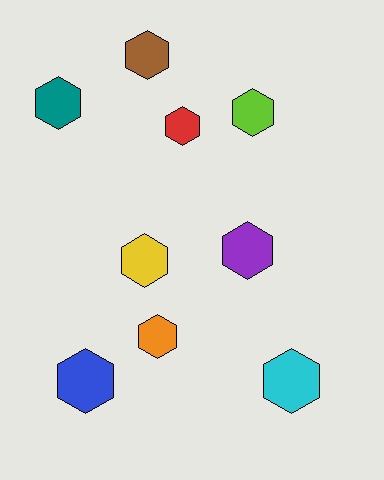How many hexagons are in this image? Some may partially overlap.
There are 9 hexagons.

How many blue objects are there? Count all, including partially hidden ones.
There is 1 blue object.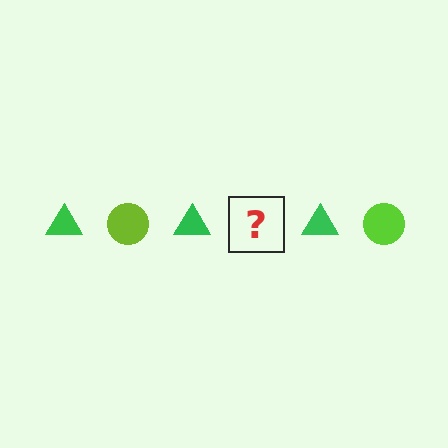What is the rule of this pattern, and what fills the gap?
The rule is that the pattern alternates between green triangle and lime circle. The gap should be filled with a lime circle.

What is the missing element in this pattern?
The missing element is a lime circle.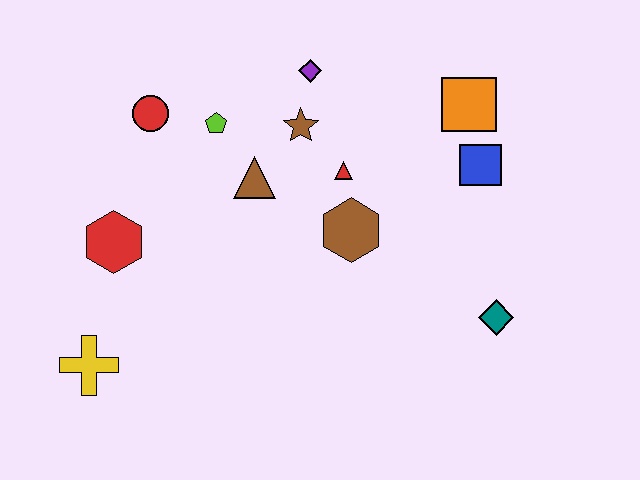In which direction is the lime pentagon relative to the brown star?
The lime pentagon is to the left of the brown star.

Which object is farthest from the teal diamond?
The yellow cross is farthest from the teal diamond.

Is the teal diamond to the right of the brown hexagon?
Yes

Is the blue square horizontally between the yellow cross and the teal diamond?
Yes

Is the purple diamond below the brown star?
No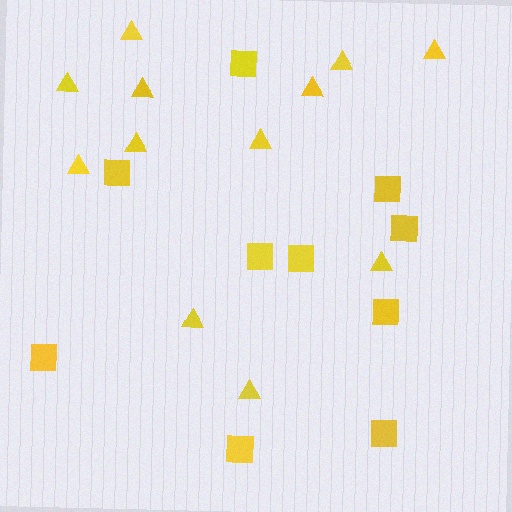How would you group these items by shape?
There are 2 groups: one group of triangles (12) and one group of squares (10).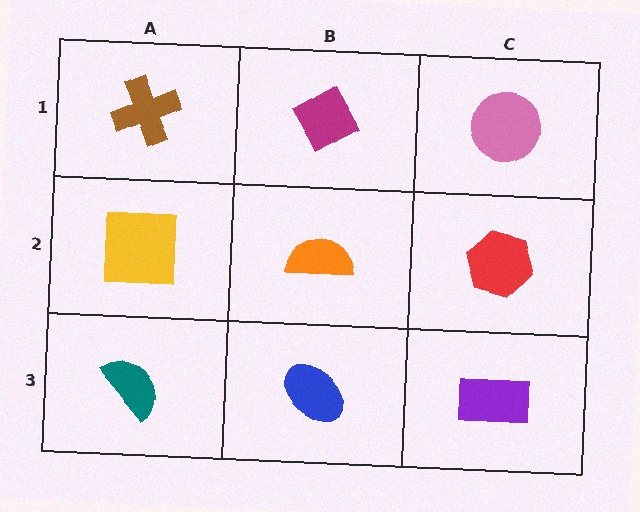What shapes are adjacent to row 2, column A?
A brown cross (row 1, column A), a teal semicircle (row 3, column A), an orange semicircle (row 2, column B).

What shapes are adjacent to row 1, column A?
A yellow square (row 2, column A), a magenta diamond (row 1, column B).